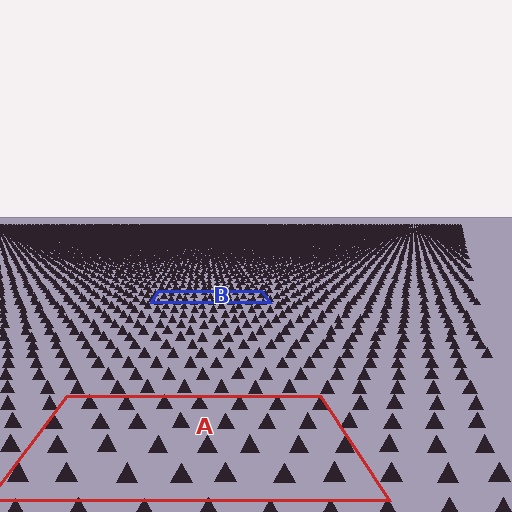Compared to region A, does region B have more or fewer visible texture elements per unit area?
Region B has more texture elements per unit area — they are packed more densely because it is farther away.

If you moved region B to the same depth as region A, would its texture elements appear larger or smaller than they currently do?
They would appear larger. At a closer depth, the same texture elements are projected at a bigger on-screen size.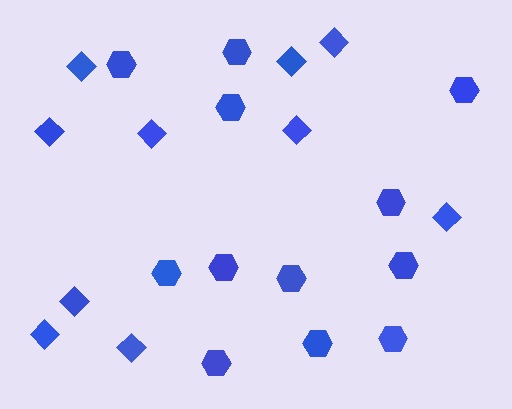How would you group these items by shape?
There are 2 groups: one group of hexagons (12) and one group of diamonds (10).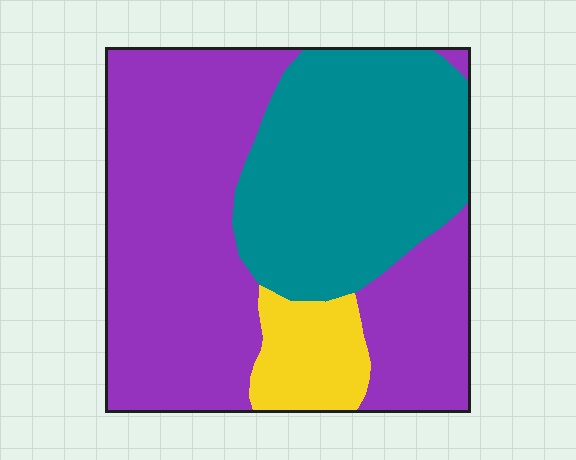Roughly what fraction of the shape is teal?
Teal takes up about three eighths (3/8) of the shape.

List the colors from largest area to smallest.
From largest to smallest: purple, teal, yellow.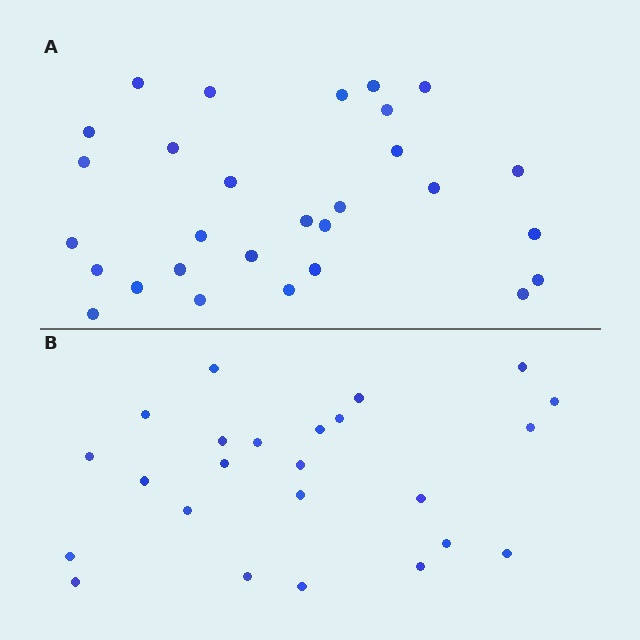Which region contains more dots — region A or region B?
Region A (the top region) has more dots.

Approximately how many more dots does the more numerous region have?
Region A has about 5 more dots than region B.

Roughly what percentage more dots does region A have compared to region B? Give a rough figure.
About 20% more.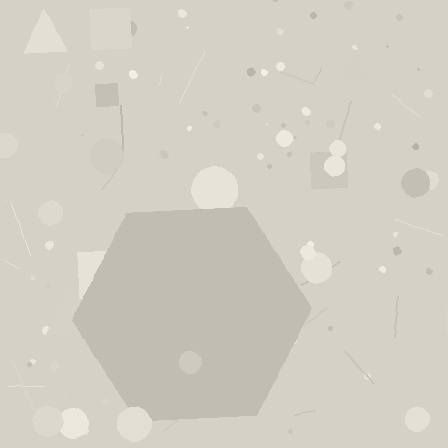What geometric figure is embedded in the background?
A hexagon is embedded in the background.